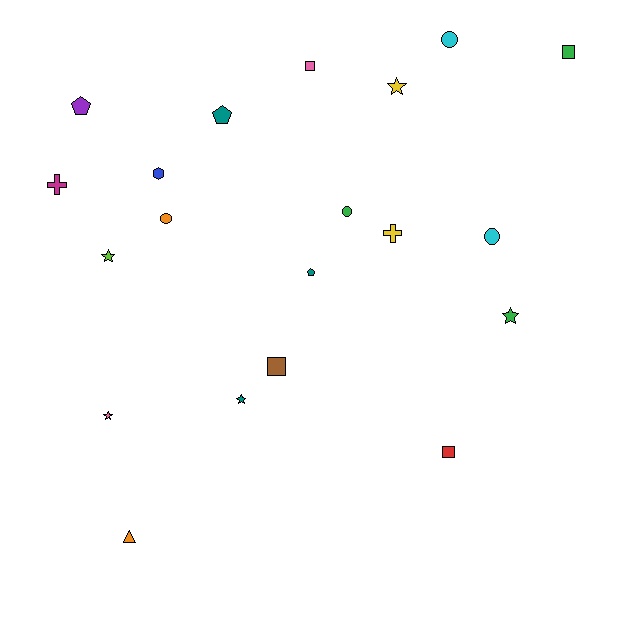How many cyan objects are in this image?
There are 2 cyan objects.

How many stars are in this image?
There are 5 stars.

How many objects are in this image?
There are 20 objects.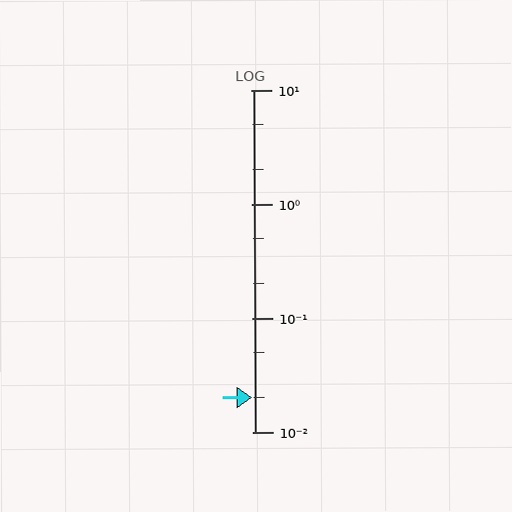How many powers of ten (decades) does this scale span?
The scale spans 3 decades, from 0.01 to 10.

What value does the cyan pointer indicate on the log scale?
The pointer indicates approximately 0.02.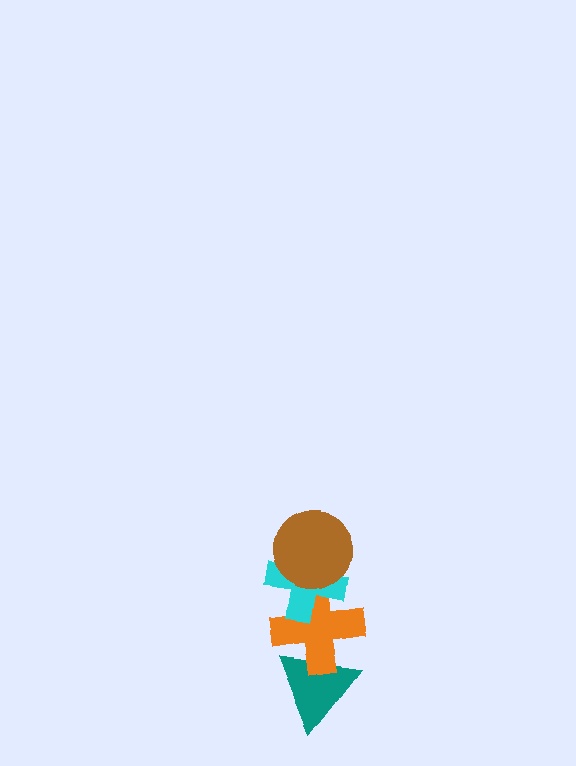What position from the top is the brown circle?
The brown circle is 1st from the top.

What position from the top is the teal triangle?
The teal triangle is 4th from the top.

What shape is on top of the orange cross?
The cyan cross is on top of the orange cross.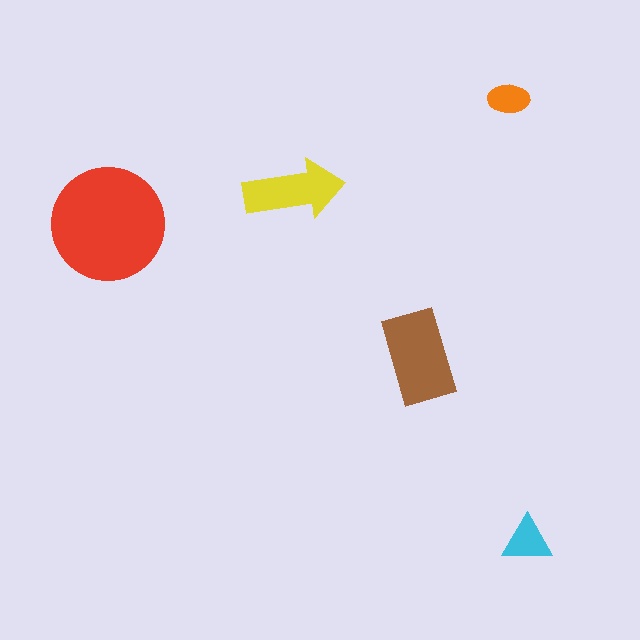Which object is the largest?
The red circle.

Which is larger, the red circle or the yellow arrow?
The red circle.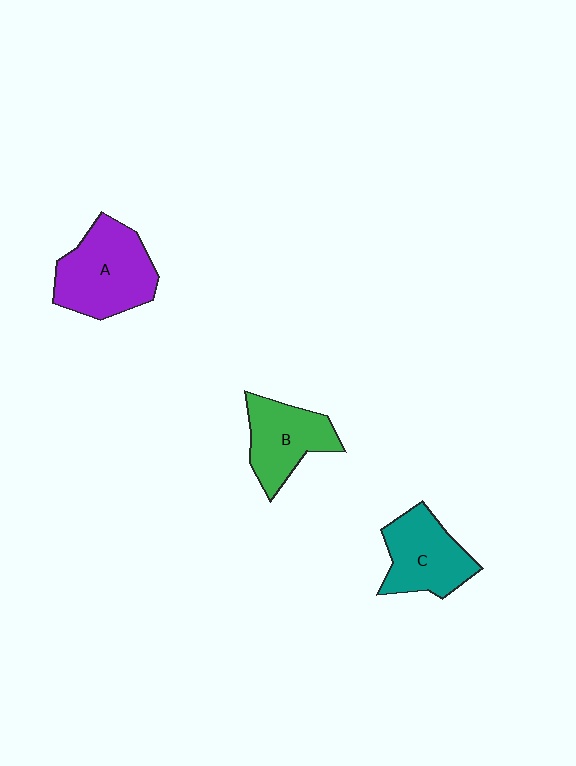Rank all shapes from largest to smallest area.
From largest to smallest: A (purple), C (teal), B (green).